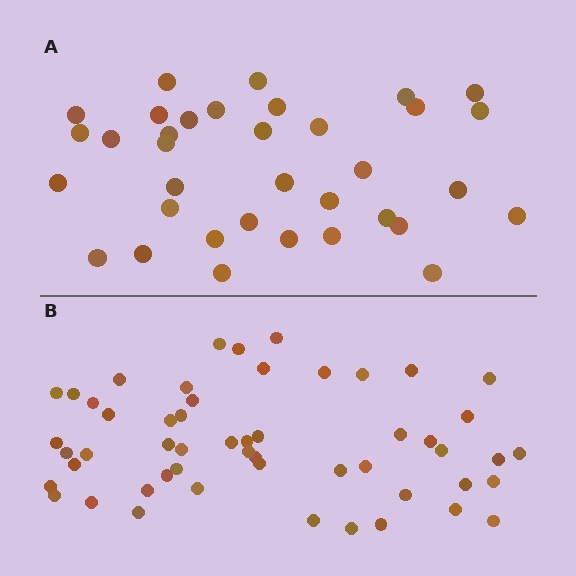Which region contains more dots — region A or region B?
Region B (the bottom region) has more dots.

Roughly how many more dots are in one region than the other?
Region B has approximately 20 more dots than region A.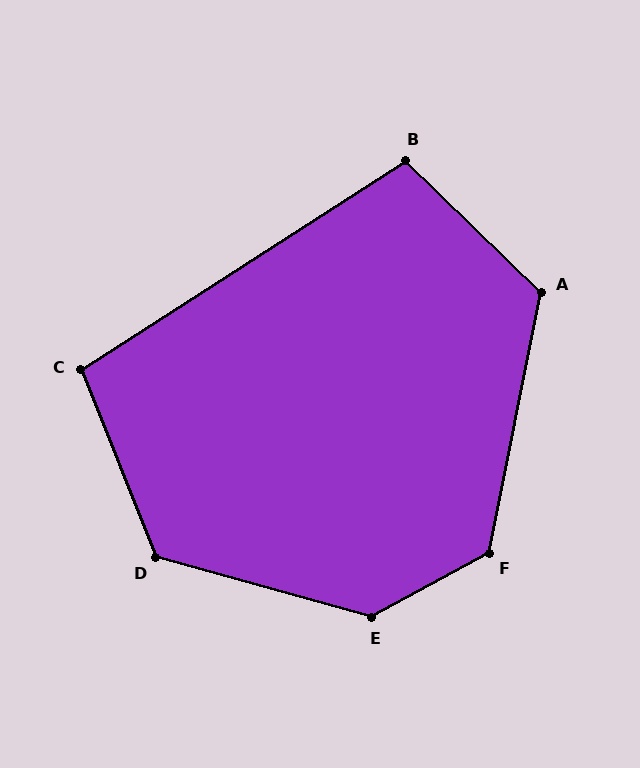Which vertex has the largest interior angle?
E, at approximately 136 degrees.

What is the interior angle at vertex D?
Approximately 127 degrees (obtuse).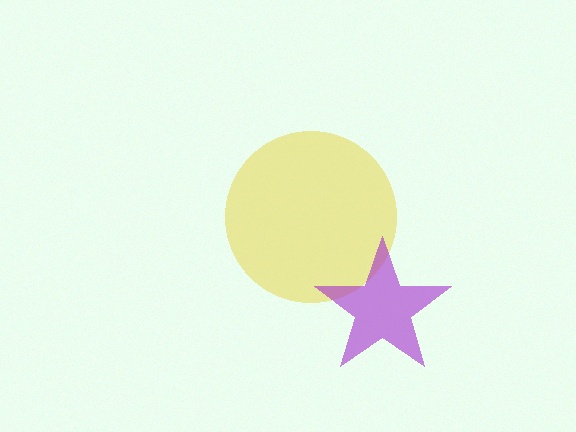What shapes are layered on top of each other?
The layered shapes are: a yellow circle, a purple star.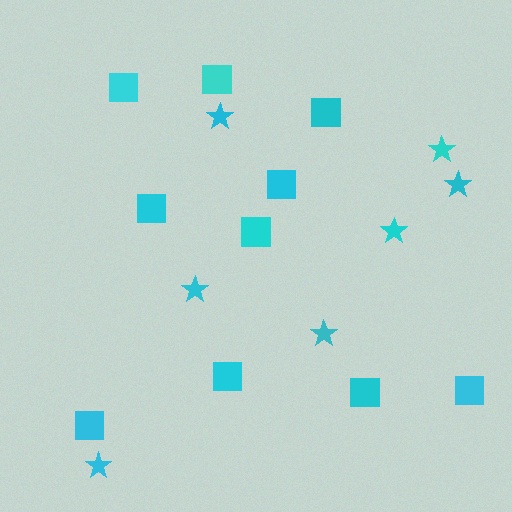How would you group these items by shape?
There are 2 groups: one group of stars (7) and one group of squares (10).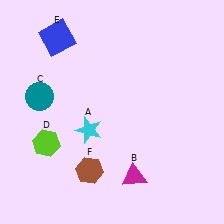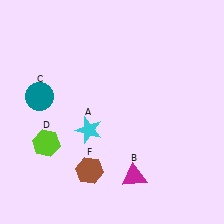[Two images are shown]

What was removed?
The blue square (E) was removed in Image 2.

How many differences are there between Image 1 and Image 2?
There is 1 difference between the two images.